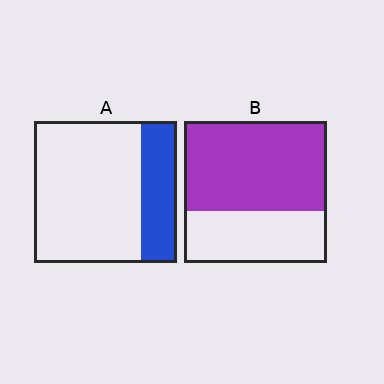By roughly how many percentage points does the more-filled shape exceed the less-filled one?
By roughly 40 percentage points (B over A).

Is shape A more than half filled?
No.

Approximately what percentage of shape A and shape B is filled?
A is approximately 25% and B is approximately 65%.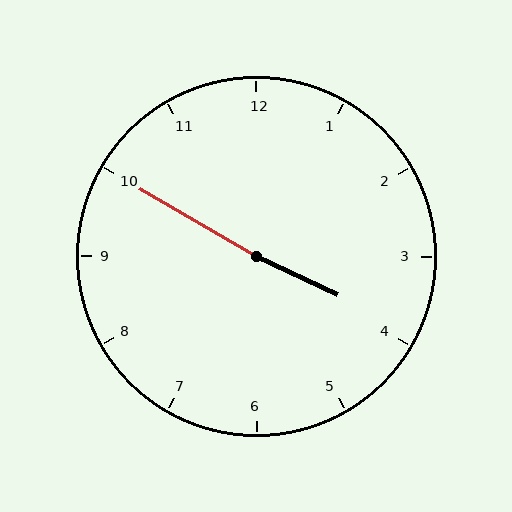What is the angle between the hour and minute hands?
Approximately 175 degrees.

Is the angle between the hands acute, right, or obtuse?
It is obtuse.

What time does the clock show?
3:50.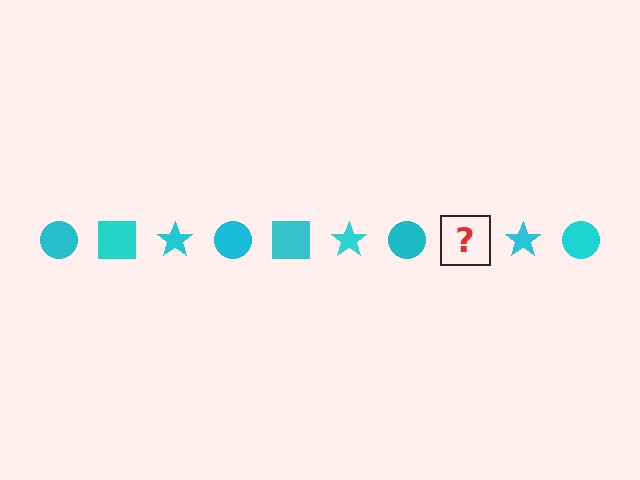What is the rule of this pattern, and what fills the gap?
The rule is that the pattern cycles through circle, square, star shapes in cyan. The gap should be filled with a cyan square.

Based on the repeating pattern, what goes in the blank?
The blank should be a cyan square.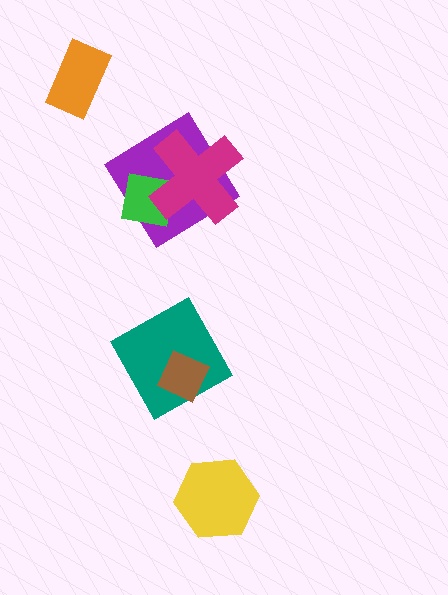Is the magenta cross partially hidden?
No, no other shape covers it.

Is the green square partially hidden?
Yes, it is partially covered by another shape.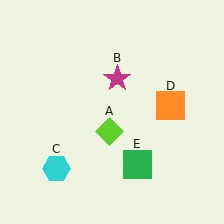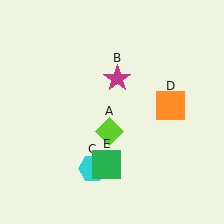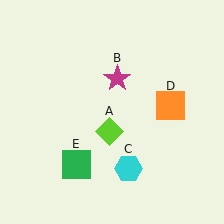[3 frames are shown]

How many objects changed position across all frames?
2 objects changed position: cyan hexagon (object C), green square (object E).